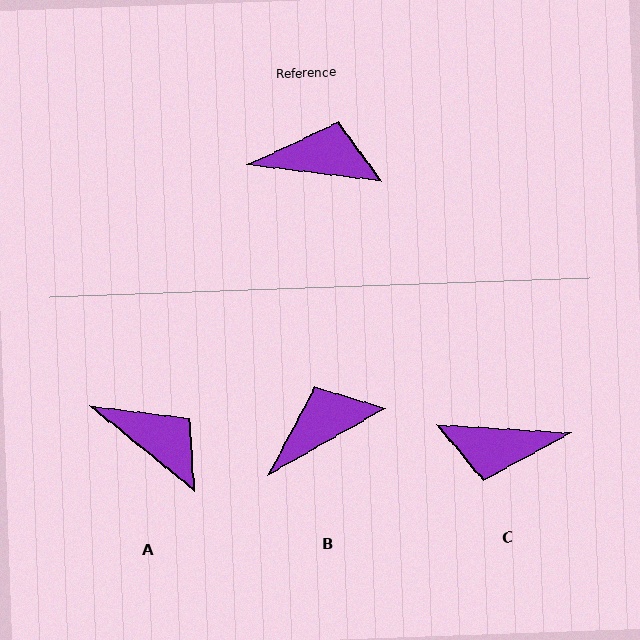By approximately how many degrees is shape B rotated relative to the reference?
Approximately 37 degrees counter-clockwise.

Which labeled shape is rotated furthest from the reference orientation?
C, about 177 degrees away.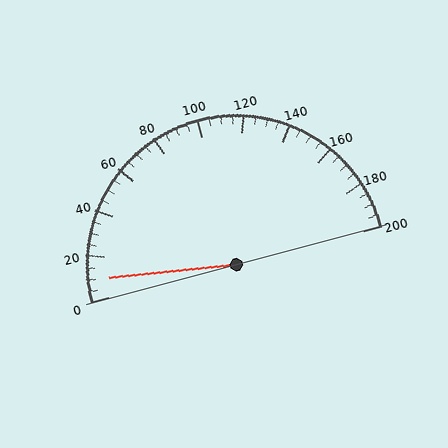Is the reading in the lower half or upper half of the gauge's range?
The reading is in the lower half of the range (0 to 200).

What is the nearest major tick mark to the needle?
The nearest major tick mark is 0.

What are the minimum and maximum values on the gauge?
The gauge ranges from 0 to 200.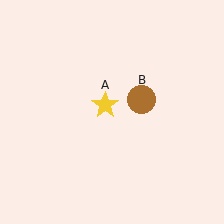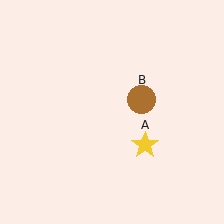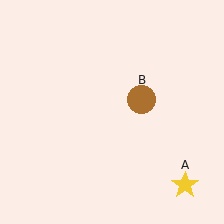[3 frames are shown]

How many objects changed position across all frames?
1 object changed position: yellow star (object A).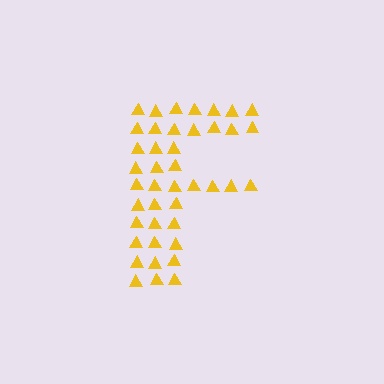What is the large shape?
The large shape is the letter F.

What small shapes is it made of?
It is made of small triangles.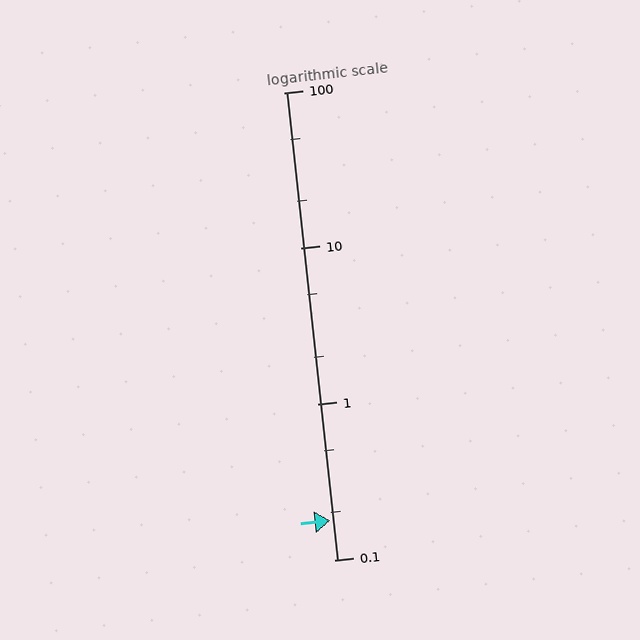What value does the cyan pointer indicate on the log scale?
The pointer indicates approximately 0.18.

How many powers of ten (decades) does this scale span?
The scale spans 3 decades, from 0.1 to 100.